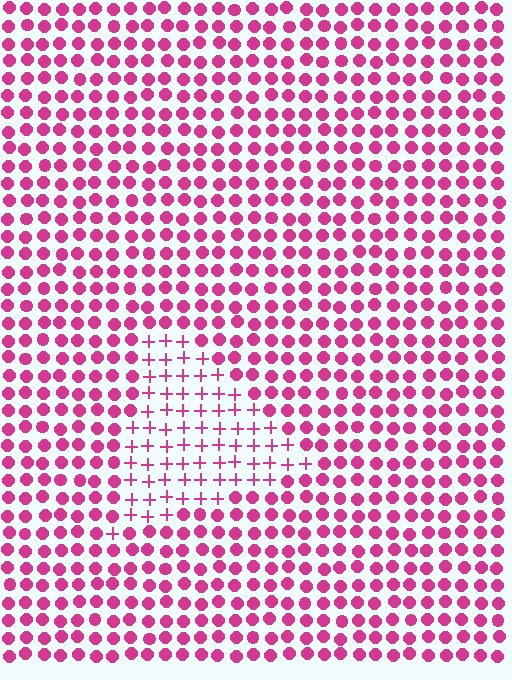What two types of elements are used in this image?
The image uses plus signs inside the triangle region and circles outside it.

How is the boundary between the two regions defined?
The boundary is defined by a change in element shape: plus signs inside vs. circles outside. All elements share the same color and spacing.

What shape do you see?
I see a triangle.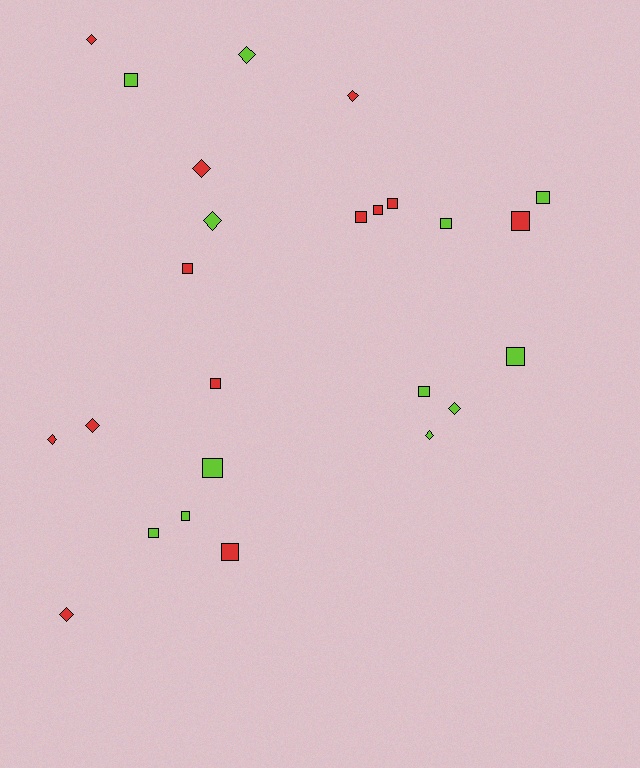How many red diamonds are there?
There are 6 red diamonds.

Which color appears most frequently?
Red, with 13 objects.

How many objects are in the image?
There are 25 objects.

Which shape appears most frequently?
Square, with 15 objects.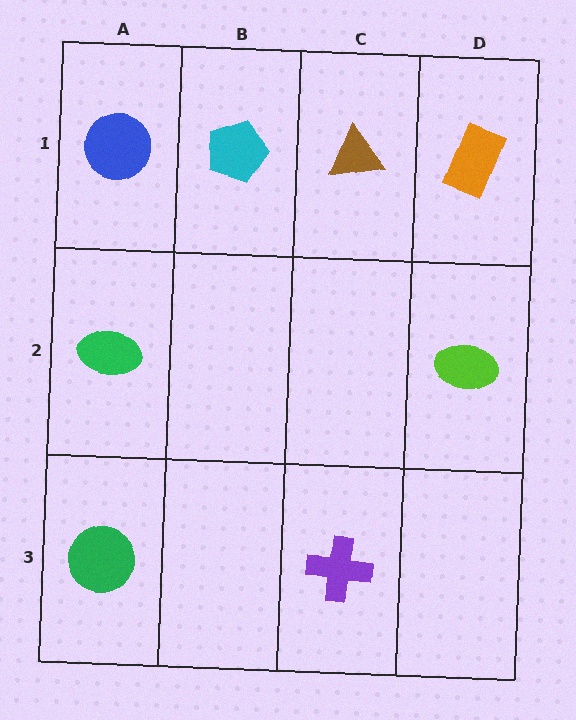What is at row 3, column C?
A purple cross.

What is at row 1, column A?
A blue circle.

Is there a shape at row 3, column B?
No, that cell is empty.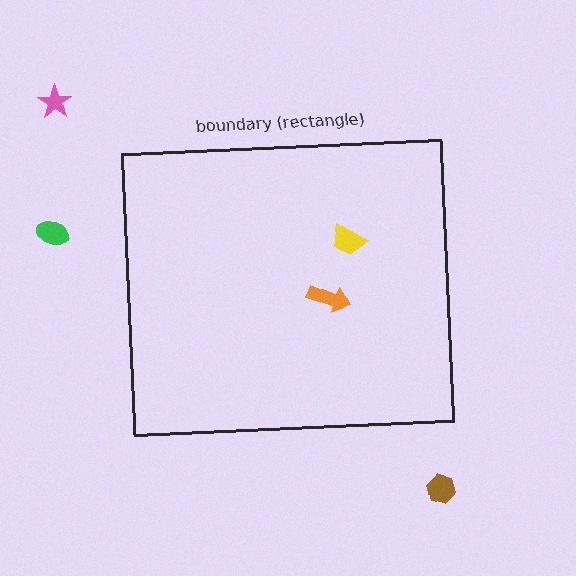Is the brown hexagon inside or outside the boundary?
Outside.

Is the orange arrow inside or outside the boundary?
Inside.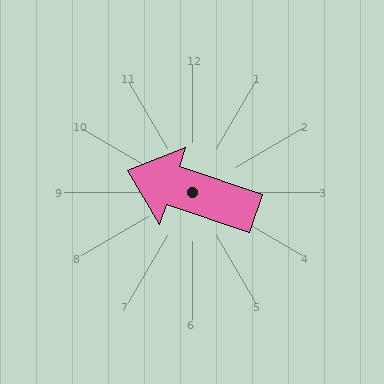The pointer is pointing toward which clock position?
Roughly 10 o'clock.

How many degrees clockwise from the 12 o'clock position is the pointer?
Approximately 289 degrees.